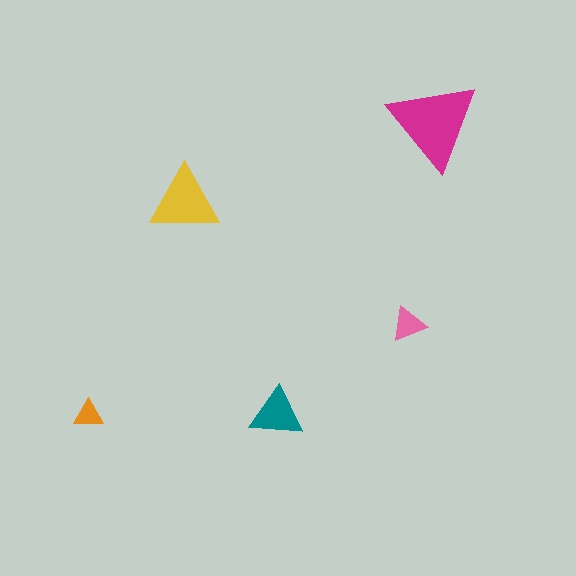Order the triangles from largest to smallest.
the magenta one, the yellow one, the teal one, the pink one, the orange one.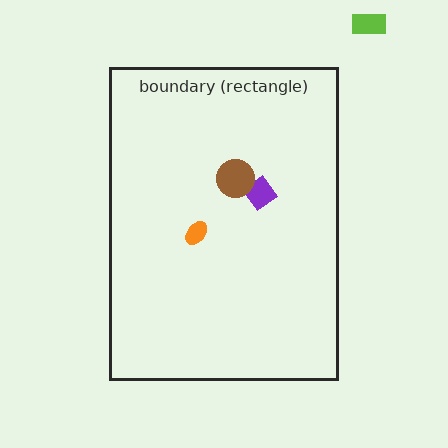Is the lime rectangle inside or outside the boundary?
Outside.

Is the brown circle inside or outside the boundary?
Inside.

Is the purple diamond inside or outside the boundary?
Inside.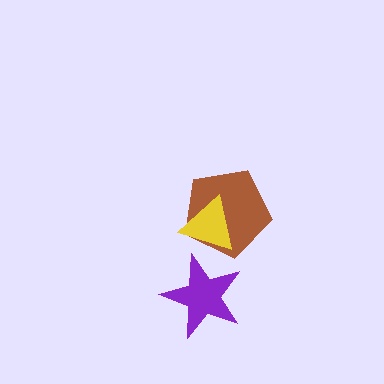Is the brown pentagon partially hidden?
Yes, it is partially covered by another shape.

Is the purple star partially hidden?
No, no other shape covers it.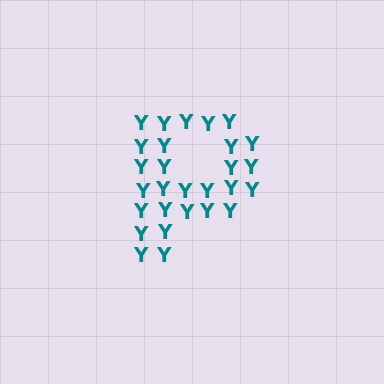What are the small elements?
The small elements are letter Y's.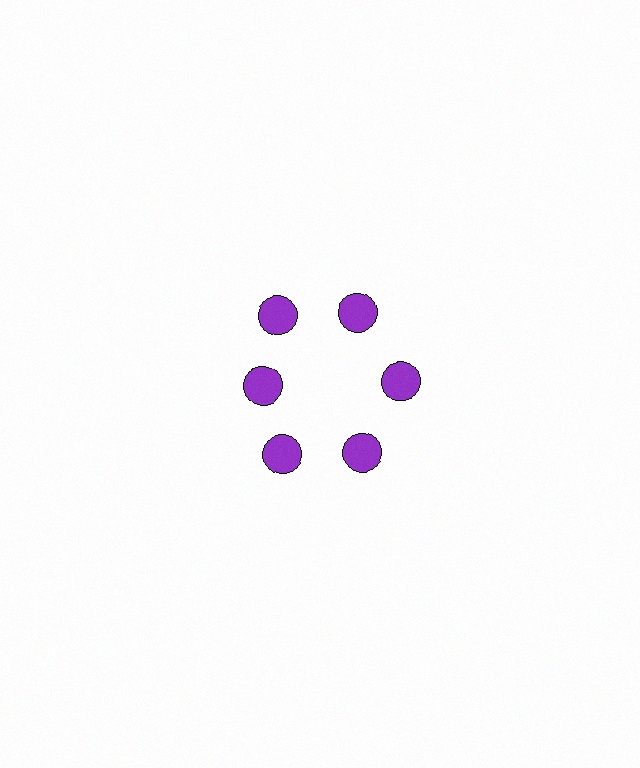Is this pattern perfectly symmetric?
No. The 6 purple circles are arranged in a ring, but one element near the 9 o'clock position is pulled inward toward the center, breaking the 6-fold rotational symmetry.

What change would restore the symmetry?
The symmetry would be restored by moving it outward, back onto the ring so that all 6 circles sit at equal angles and equal distance from the center.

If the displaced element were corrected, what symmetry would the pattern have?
It would have 6-fold rotational symmetry — the pattern would map onto itself every 60 degrees.